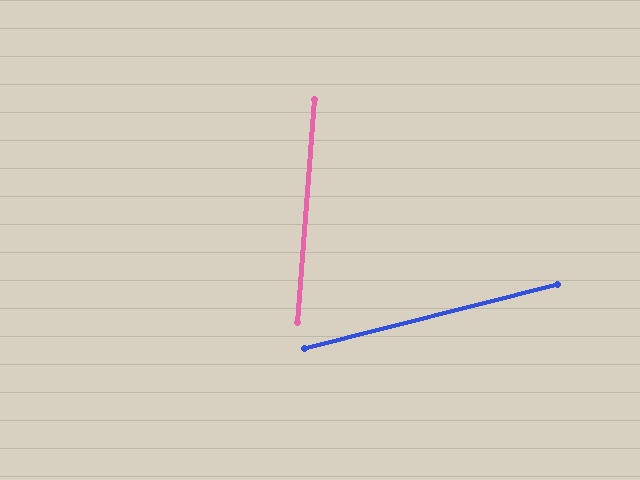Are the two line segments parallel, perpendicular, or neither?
Neither parallel nor perpendicular — they differ by about 72°.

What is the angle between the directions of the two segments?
Approximately 72 degrees.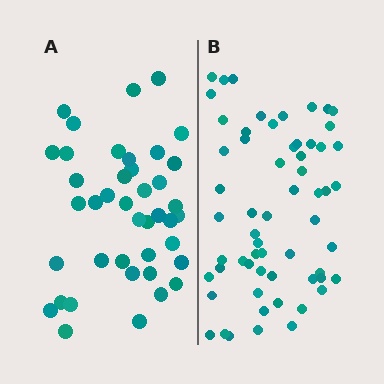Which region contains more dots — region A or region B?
Region B (the right region) has more dots.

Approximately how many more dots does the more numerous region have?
Region B has approximately 20 more dots than region A.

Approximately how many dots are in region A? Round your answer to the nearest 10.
About 40 dots. (The exact count is 41, which rounds to 40.)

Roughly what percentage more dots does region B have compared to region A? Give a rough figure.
About 45% more.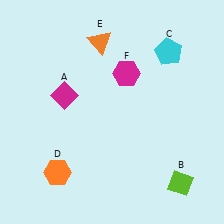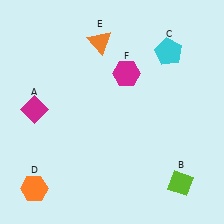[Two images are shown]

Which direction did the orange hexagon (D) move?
The orange hexagon (D) moved left.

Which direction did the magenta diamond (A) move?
The magenta diamond (A) moved left.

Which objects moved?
The objects that moved are: the magenta diamond (A), the orange hexagon (D).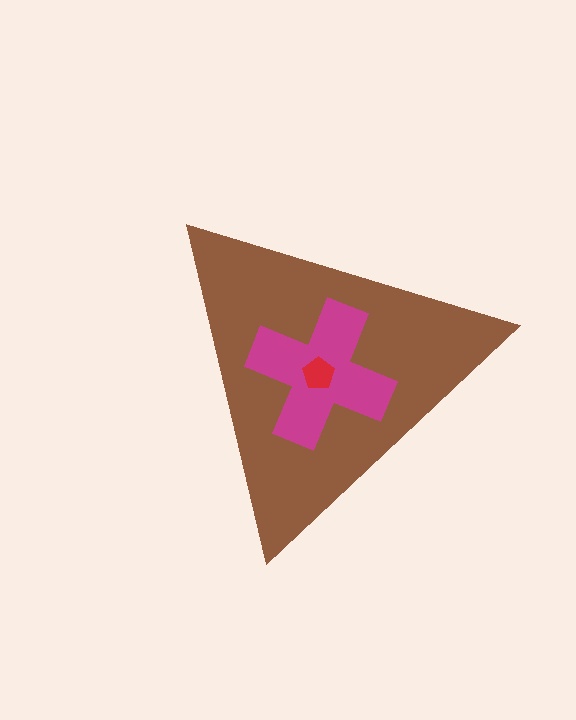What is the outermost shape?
The brown triangle.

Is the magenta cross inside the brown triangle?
Yes.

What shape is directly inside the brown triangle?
The magenta cross.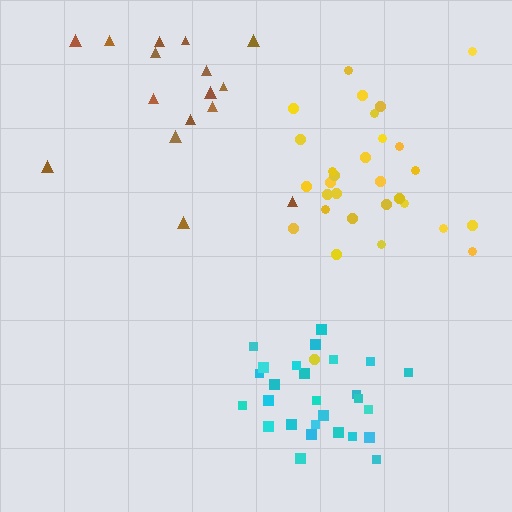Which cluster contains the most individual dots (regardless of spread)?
Yellow (30).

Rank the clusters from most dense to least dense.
cyan, yellow, brown.